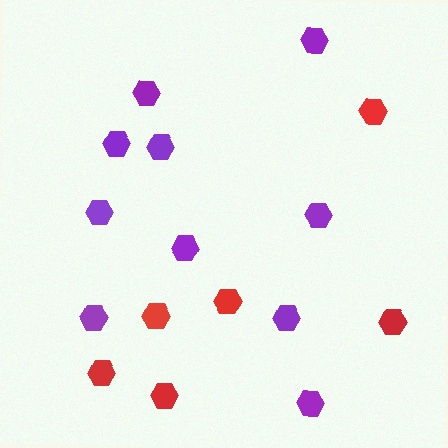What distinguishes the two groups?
There are 2 groups: one group of red hexagons (6) and one group of purple hexagons (10).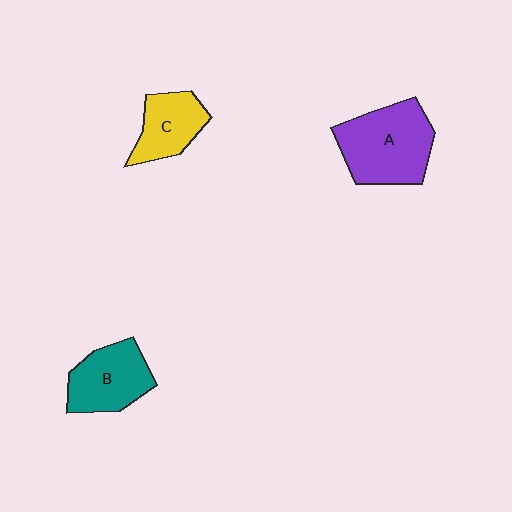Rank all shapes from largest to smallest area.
From largest to smallest: A (purple), B (teal), C (yellow).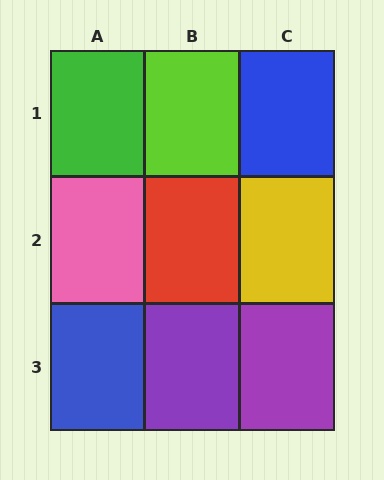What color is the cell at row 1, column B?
Lime.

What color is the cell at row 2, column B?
Red.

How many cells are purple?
2 cells are purple.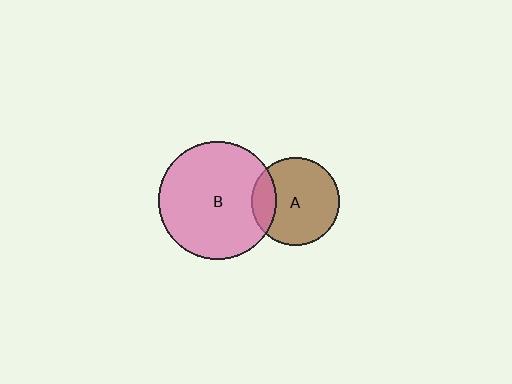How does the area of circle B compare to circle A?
Approximately 1.8 times.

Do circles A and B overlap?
Yes.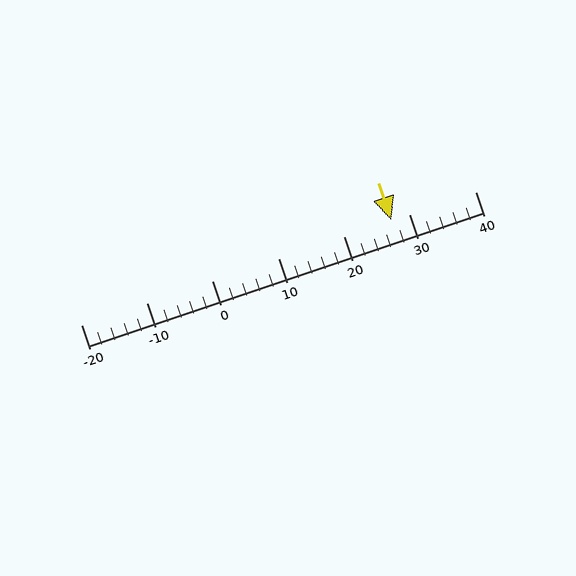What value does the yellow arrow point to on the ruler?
The yellow arrow points to approximately 27.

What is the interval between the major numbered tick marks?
The major tick marks are spaced 10 units apart.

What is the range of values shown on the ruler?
The ruler shows values from -20 to 40.